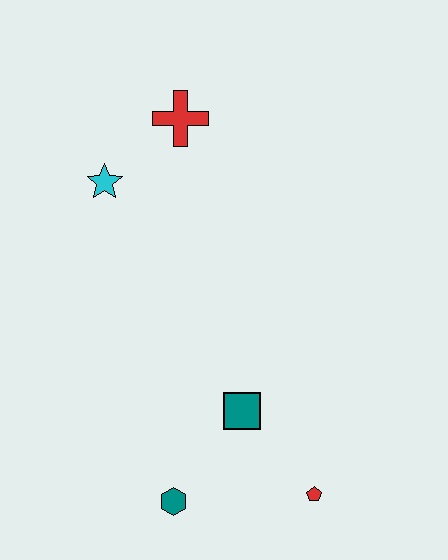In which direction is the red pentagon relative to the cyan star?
The red pentagon is below the cyan star.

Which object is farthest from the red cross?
The red pentagon is farthest from the red cross.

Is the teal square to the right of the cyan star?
Yes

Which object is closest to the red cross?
The cyan star is closest to the red cross.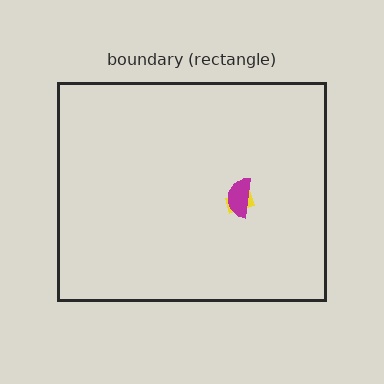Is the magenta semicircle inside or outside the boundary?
Inside.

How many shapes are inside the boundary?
2 inside, 0 outside.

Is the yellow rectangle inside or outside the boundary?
Inside.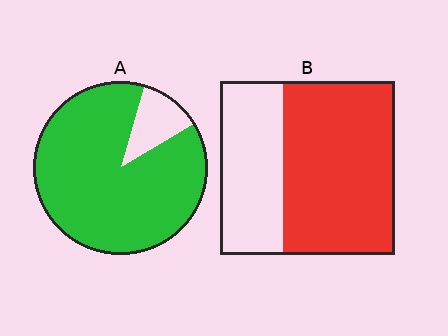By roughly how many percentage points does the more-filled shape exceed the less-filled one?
By roughly 25 percentage points (A over B).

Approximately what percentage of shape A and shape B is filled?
A is approximately 90% and B is approximately 65%.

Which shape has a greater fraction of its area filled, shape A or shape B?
Shape A.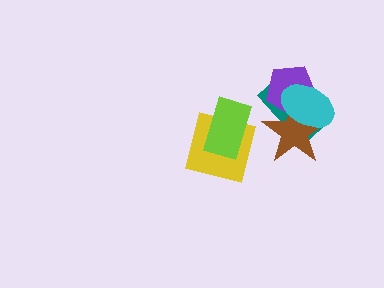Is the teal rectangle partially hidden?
Yes, it is partially covered by another shape.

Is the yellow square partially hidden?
Yes, it is partially covered by another shape.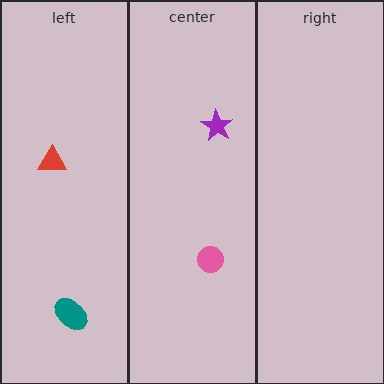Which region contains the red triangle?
The left region.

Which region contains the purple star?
The center region.